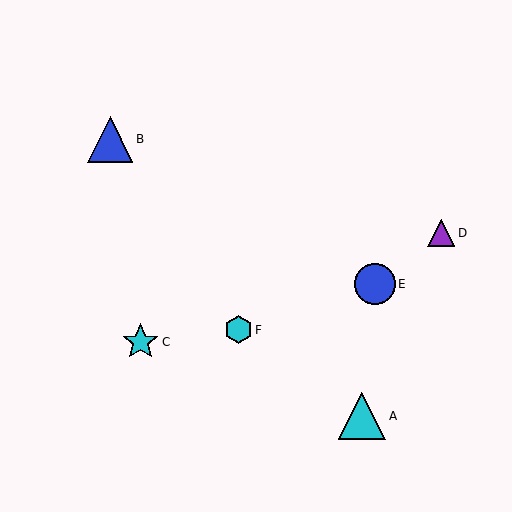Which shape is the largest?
The cyan triangle (labeled A) is the largest.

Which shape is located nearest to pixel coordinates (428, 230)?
The purple triangle (labeled D) at (441, 233) is nearest to that location.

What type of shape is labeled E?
Shape E is a blue circle.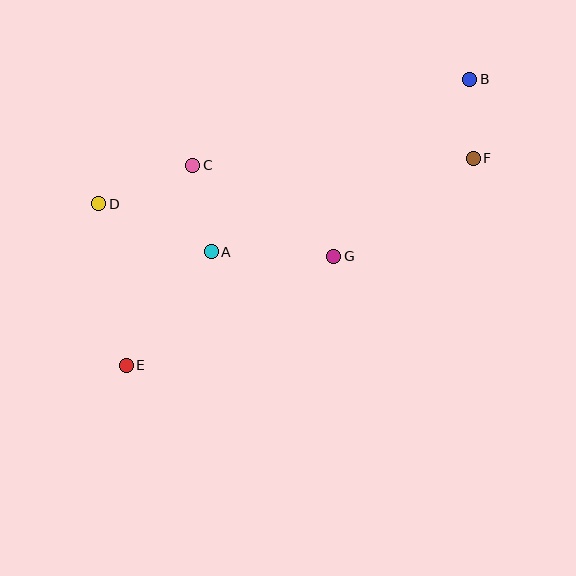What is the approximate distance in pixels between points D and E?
The distance between D and E is approximately 164 pixels.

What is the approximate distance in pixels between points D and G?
The distance between D and G is approximately 241 pixels.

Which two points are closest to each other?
Points B and F are closest to each other.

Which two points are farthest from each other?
Points B and E are farthest from each other.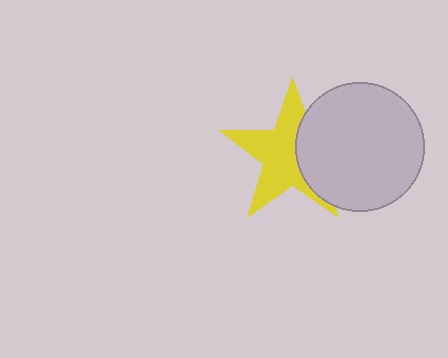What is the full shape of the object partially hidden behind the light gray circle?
The partially hidden object is a yellow star.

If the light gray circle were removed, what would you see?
You would see the complete yellow star.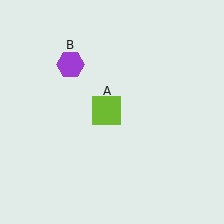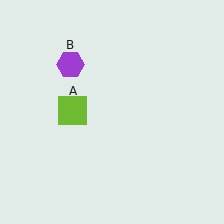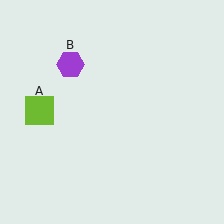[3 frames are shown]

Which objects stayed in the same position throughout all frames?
Purple hexagon (object B) remained stationary.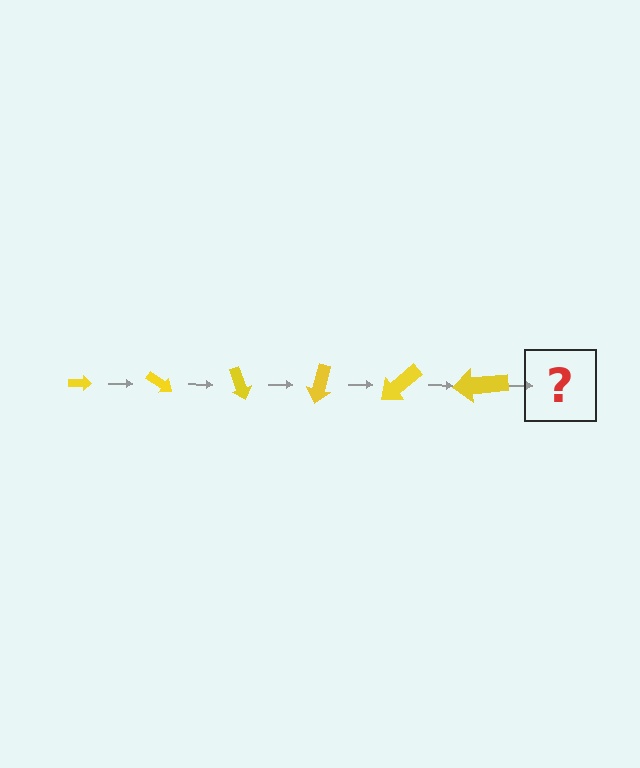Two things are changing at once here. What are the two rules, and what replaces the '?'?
The two rules are that the arrow grows larger each step and it rotates 35 degrees each step. The '?' should be an arrow, larger than the previous one and rotated 210 degrees from the start.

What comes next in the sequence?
The next element should be an arrow, larger than the previous one and rotated 210 degrees from the start.